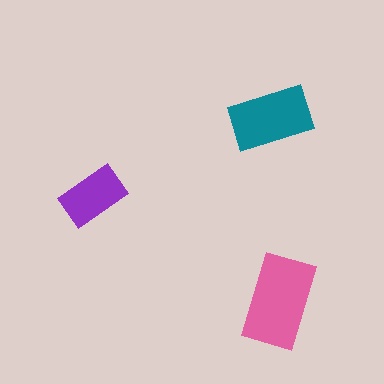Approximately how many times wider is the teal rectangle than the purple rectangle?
About 1.5 times wider.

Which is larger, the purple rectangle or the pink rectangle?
The pink one.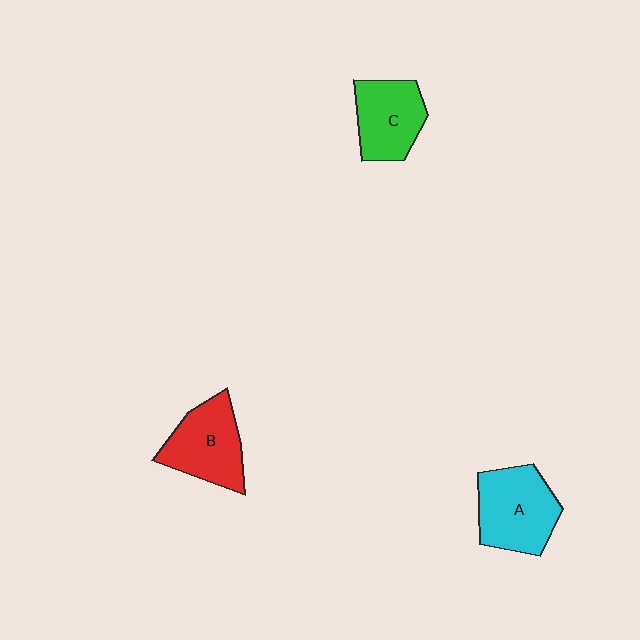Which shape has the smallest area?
Shape C (green).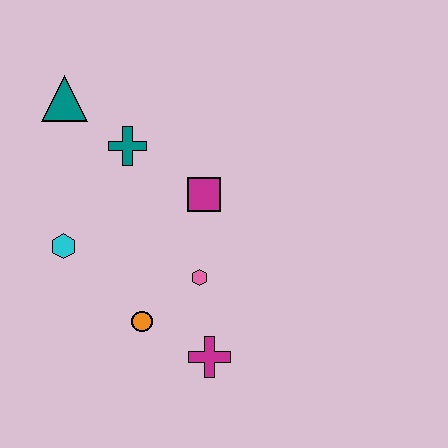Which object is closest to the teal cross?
The teal triangle is closest to the teal cross.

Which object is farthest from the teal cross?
The magenta cross is farthest from the teal cross.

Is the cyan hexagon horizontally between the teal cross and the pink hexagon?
No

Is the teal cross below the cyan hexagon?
No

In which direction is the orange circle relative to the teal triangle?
The orange circle is below the teal triangle.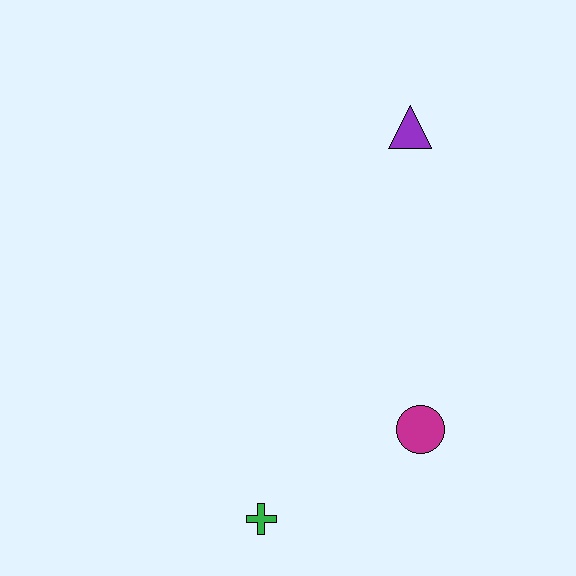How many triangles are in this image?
There is 1 triangle.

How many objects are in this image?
There are 3 objects.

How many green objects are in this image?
There is 1 green object.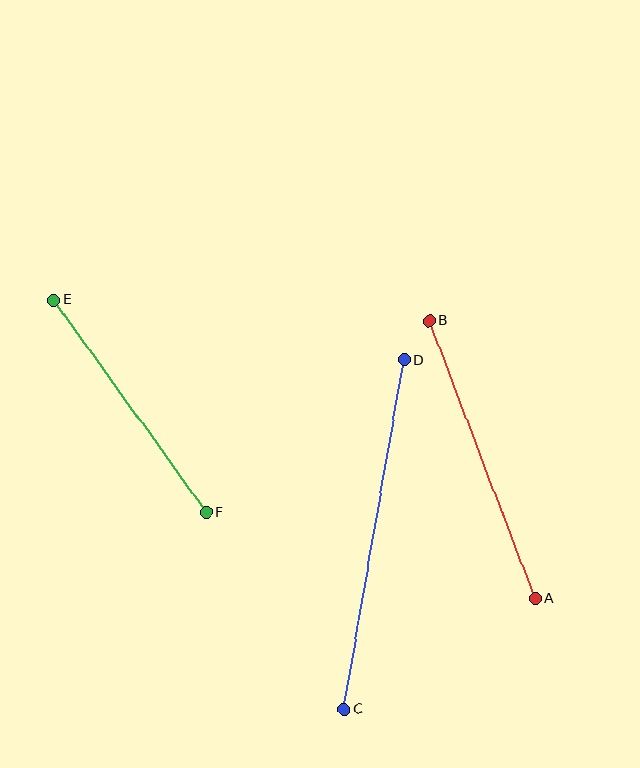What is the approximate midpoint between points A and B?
The midpoint is at approximately (482, 460) pixels.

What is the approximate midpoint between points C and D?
The midpoint is at approximately (374, 534) pixels.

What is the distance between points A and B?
The distance is approximately 297 pixels.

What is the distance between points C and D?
The distance is approximately 355 pixels.